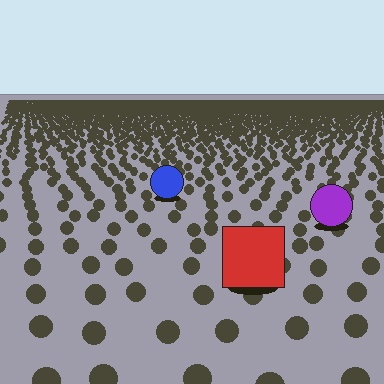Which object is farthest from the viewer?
The blue circle is farthest from the viewer. It appears smaller and the ground texture around it is denser.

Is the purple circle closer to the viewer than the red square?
No. The red square is closer — you can tell from the texture gradient: the ground texture is coarser near it.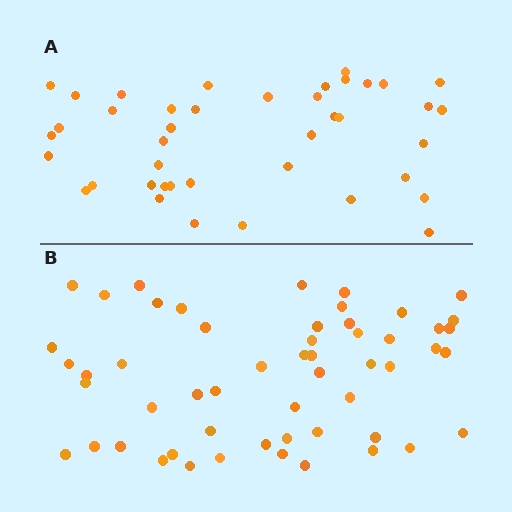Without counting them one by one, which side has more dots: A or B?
Region B (the bottom region) has more dots.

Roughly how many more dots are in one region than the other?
Region B has approximately 15 more dots than region A.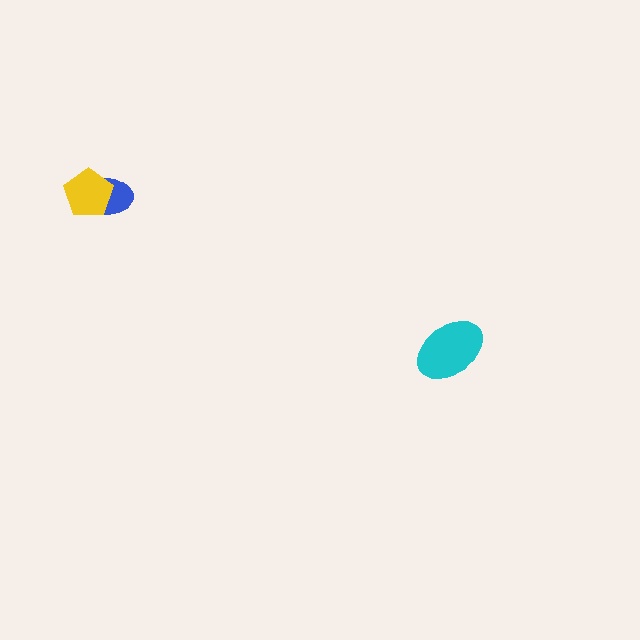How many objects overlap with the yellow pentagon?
1 object overlaps with the yellow pentagon.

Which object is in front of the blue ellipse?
The yellow pentagon is in front of the blue ellipse.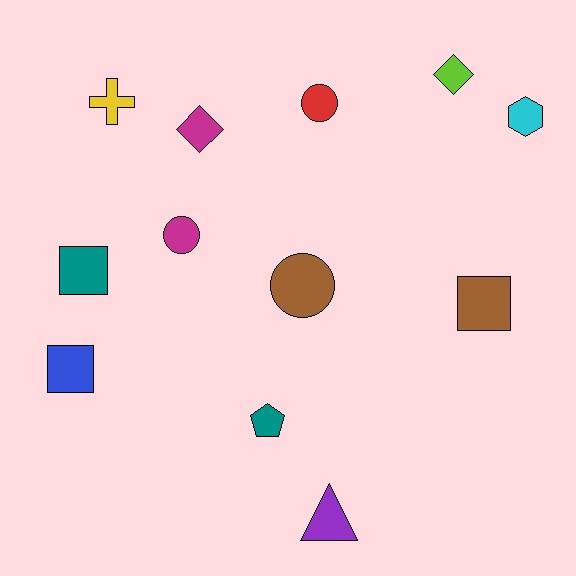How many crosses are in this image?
There is 1 cross.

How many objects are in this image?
There are 12 objects.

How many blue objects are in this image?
There is 1 blue object.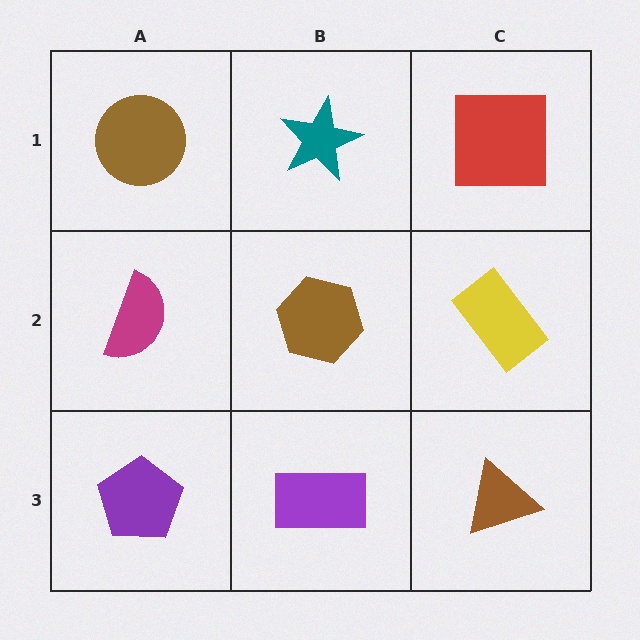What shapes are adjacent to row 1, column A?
A magenta semicircle (row 2, column A), a teal star (row 1, column B).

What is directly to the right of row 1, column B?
A red square.